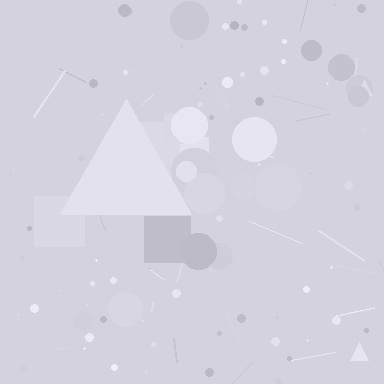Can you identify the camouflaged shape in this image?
The camouflaged shape is a triangle.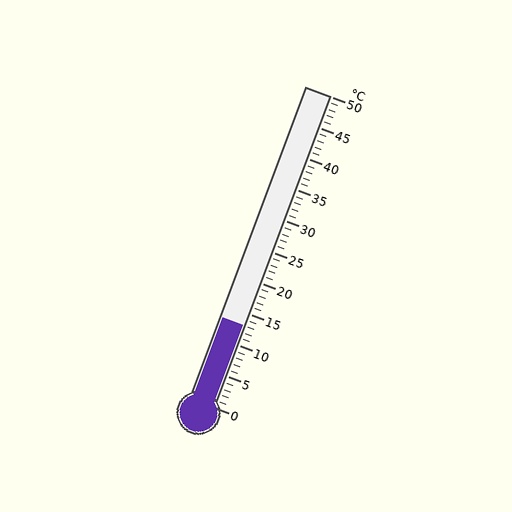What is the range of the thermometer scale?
The thermometer scale ranges from 0°C to 50°C.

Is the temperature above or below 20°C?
The temperature is below 20°C.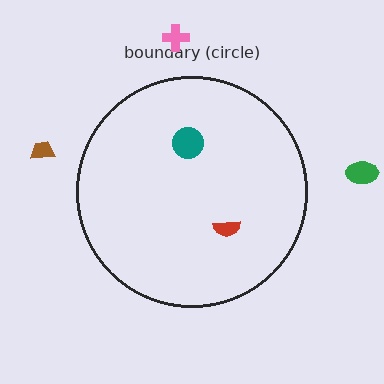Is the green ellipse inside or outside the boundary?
Outside.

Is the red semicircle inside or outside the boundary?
Inside.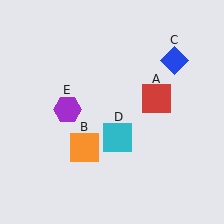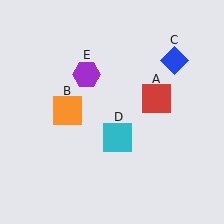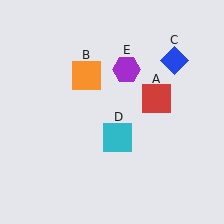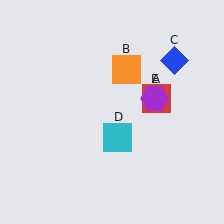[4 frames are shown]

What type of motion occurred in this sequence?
The orange square (object B), purple hexagon (object E) rotated clockwise around the center of the scene.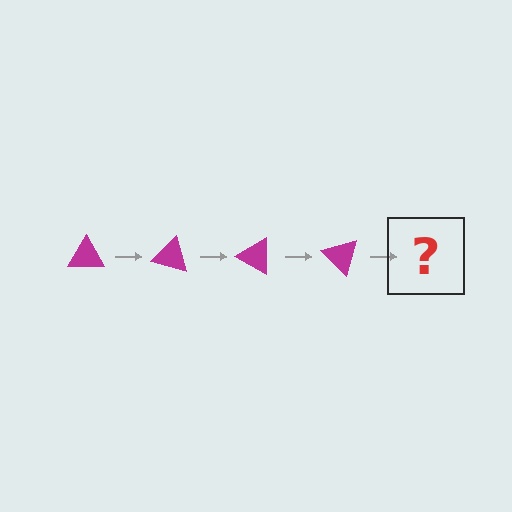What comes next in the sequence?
The next element should be a magenta triangle rotated 60 degrees.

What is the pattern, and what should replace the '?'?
The pattern is that the triangle rotates 15 degrees each step. The '?' should be a magenta triangle rotated 60 degrees.